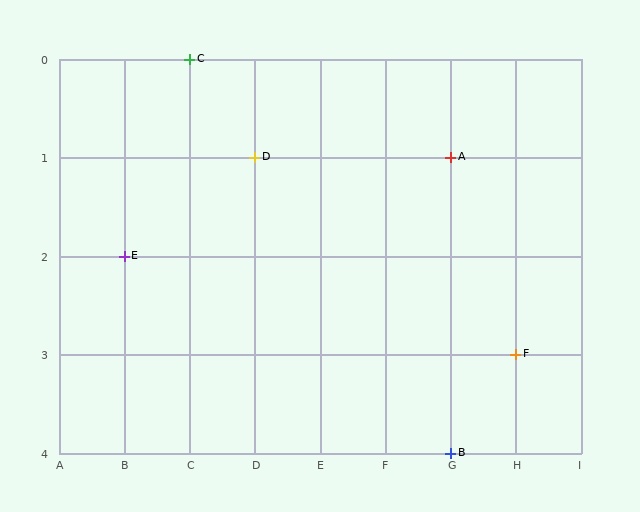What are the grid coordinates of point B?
Point B is at grid coordinates (G, 4).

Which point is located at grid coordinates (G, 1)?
Point A is at (G, 1).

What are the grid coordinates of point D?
Point D is at grid coordinates (D, 1).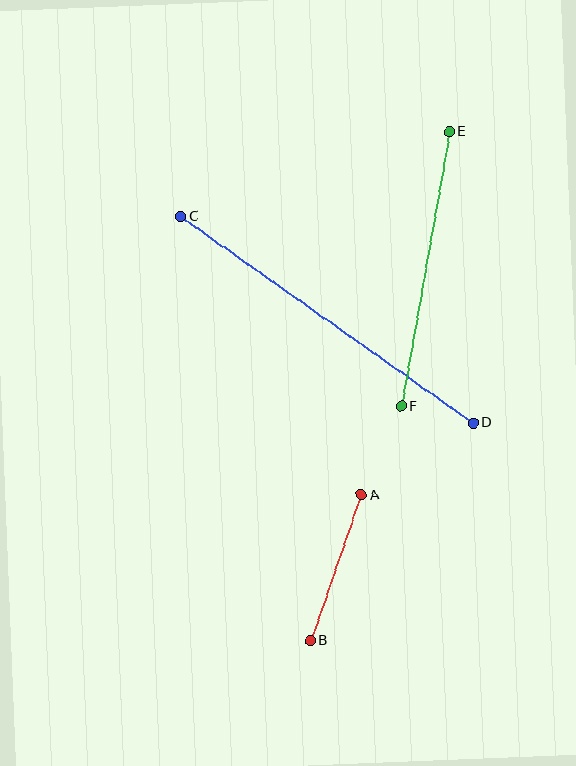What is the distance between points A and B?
The distance is approximately 154 pixels.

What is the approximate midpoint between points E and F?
The midpoint is at approximately (425, 269) pixels.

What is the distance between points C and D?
The distance is approximately 357 pixels.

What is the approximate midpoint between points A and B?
The midpoint is at approximately (336, 568) pixels.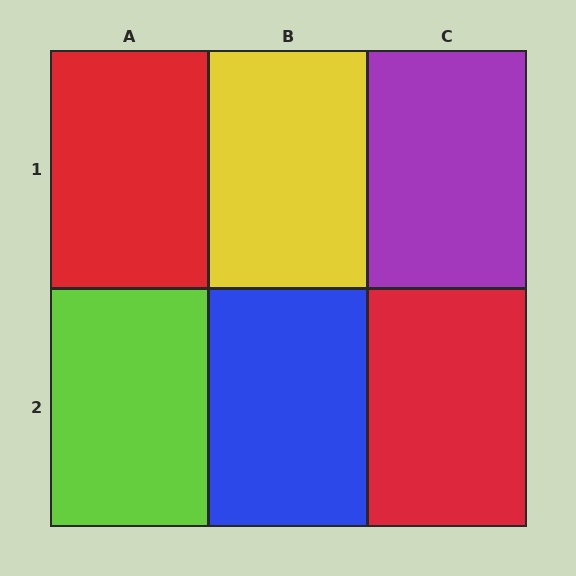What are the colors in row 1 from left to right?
Red, yellow, purple.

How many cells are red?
2 cells are red.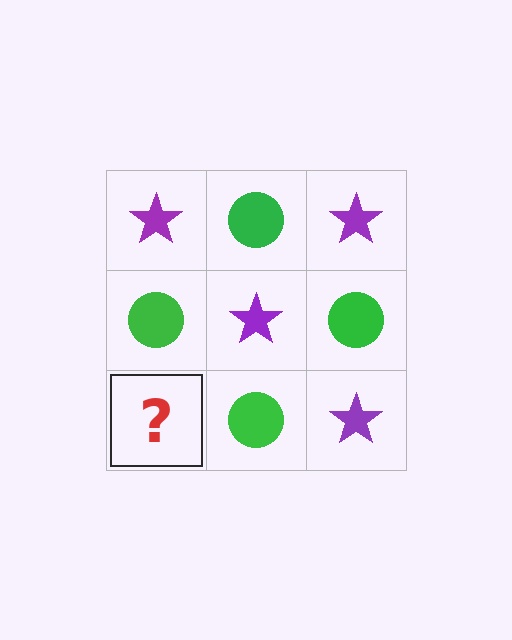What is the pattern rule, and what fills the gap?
The rule is that it alternates purple star and green circle in a checkerboard pattern. The gap should be filled with a purple star.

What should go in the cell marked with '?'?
The missing cell should contain a purple star.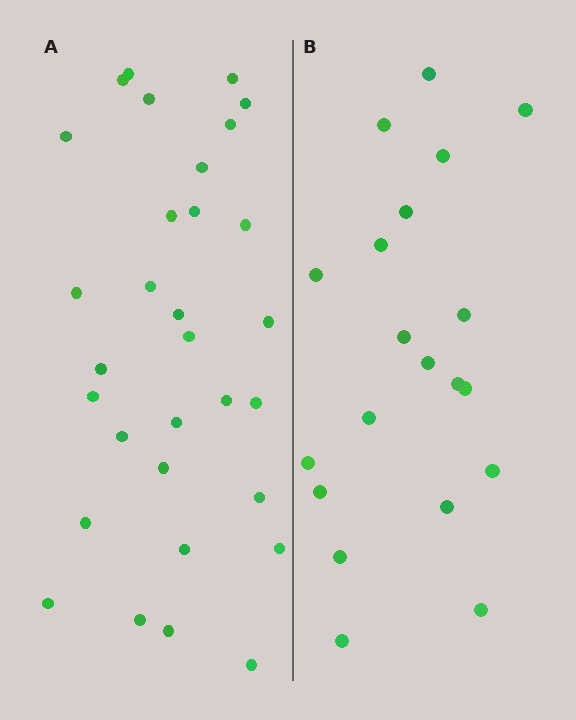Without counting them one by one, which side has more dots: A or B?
Region A (the left region) has more dots.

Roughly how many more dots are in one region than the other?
Region A has roughly 12 or so more dots than region B.